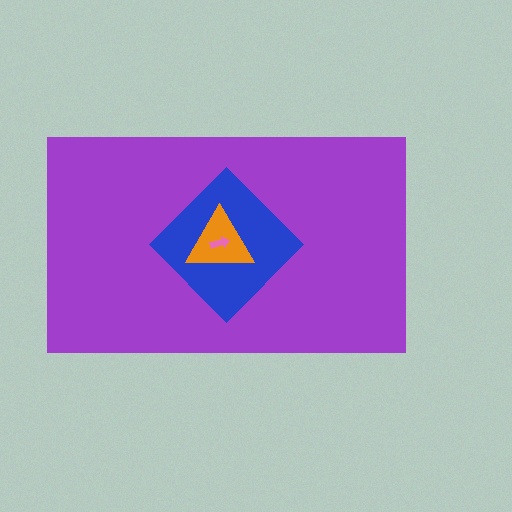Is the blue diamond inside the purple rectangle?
Yes.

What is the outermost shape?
The purple rectangle.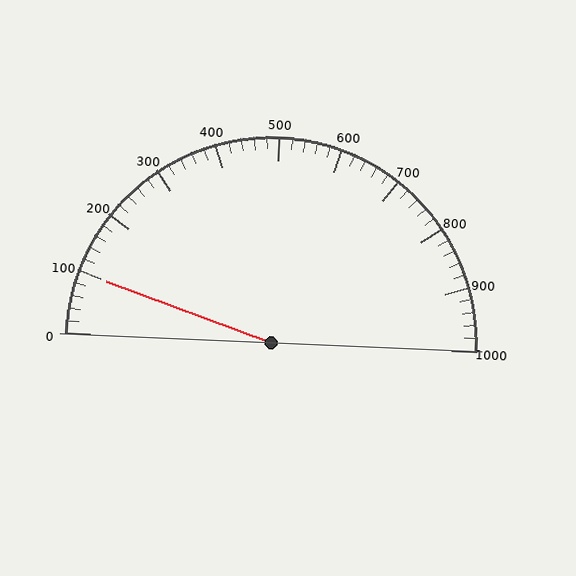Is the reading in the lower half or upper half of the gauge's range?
The reading is in the lower half of the range (0 to 1000).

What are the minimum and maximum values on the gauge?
The gauge ranges from 0 to 1000.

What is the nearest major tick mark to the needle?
The nearest major tick mark is 100.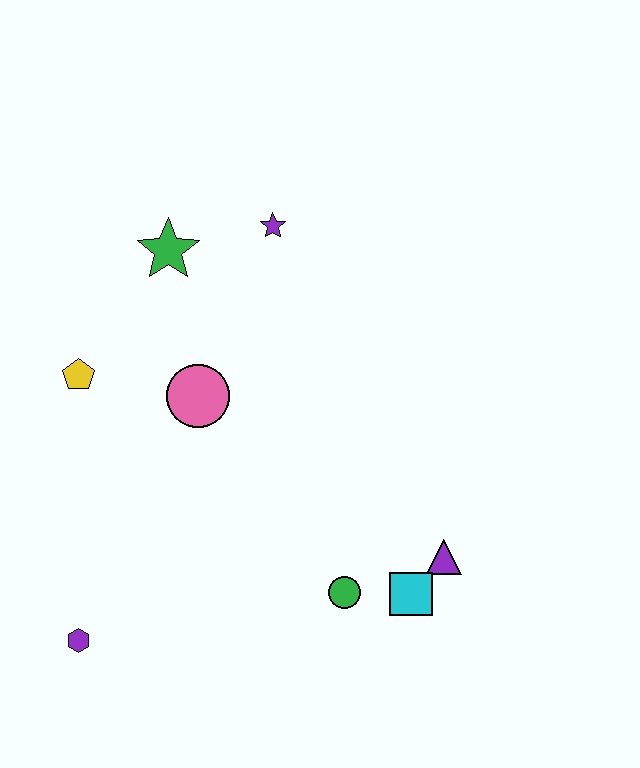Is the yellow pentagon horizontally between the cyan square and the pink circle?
No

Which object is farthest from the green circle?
The green star is farthest from the green circle.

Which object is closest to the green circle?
The cyan square is closest to the green circle.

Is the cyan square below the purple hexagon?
No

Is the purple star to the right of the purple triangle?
No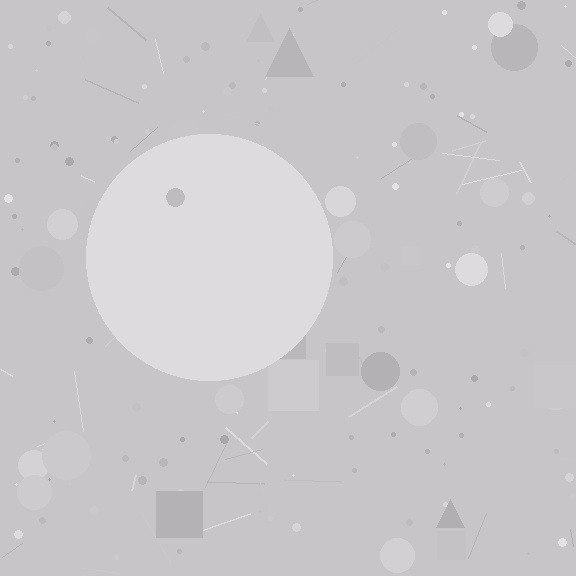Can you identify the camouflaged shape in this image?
The camouflaged shape is a circle.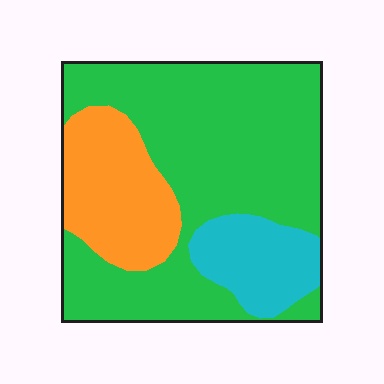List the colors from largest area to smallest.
From largest to smallest: green, orange, cyan.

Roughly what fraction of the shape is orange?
Orange takes up between a sixth and a third of the shape.